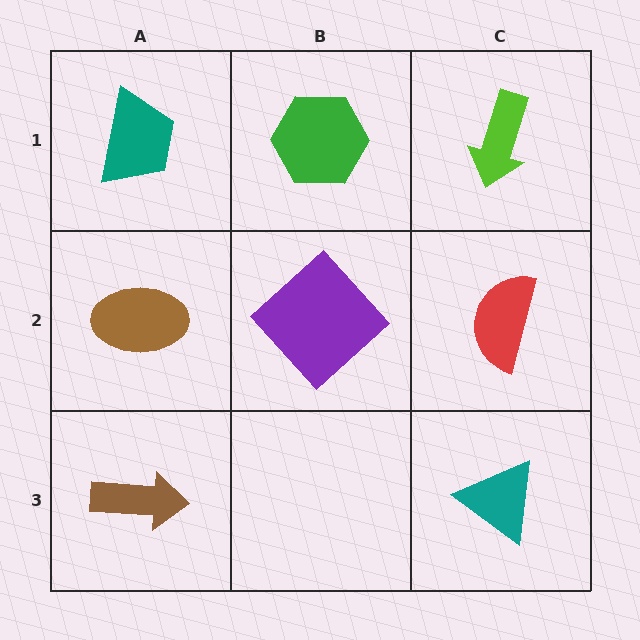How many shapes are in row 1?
3 shapes.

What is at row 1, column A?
A teal trapezoid.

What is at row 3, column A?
A brown arrow.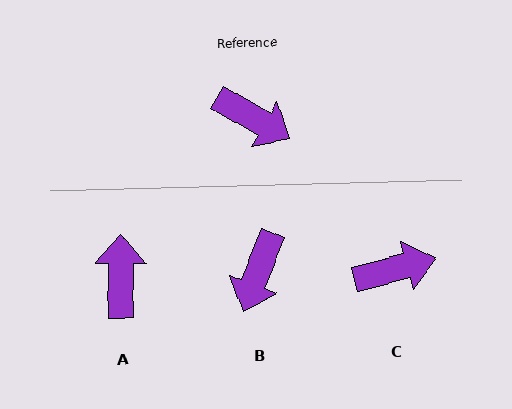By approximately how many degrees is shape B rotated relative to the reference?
Approximately 81 degrees clockwise.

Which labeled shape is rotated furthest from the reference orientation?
A, about 120 degrees away.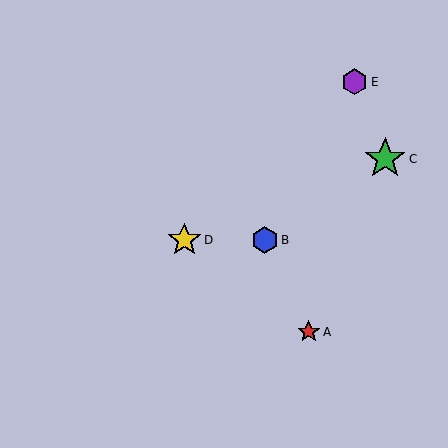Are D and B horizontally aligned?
Yes, both are at y≈240.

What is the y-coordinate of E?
Object E is at y≈82.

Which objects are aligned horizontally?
Objects B, D are aligned horizontally.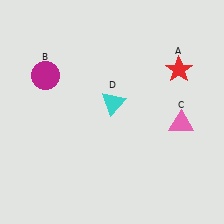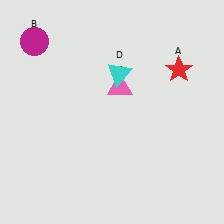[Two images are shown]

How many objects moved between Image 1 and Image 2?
3 objects moved between the two images.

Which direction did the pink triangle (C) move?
The pink triangle (C) moved left.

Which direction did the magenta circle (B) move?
The magenta circle (B) moved up.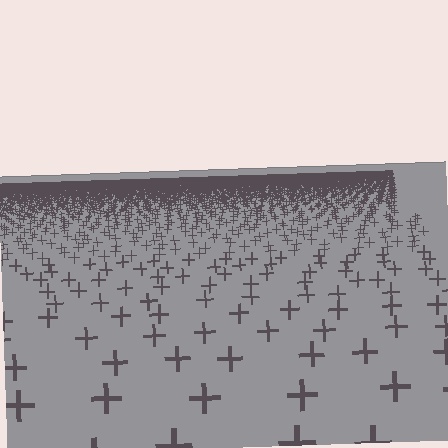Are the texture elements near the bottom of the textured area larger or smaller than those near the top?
Larger. Near the bottom, elements are closer to the viewer and appear at a bigger on-screen size.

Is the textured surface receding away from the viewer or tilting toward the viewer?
The surface is receding away from the viewer. Texture elements get smaller and denser toward the top.